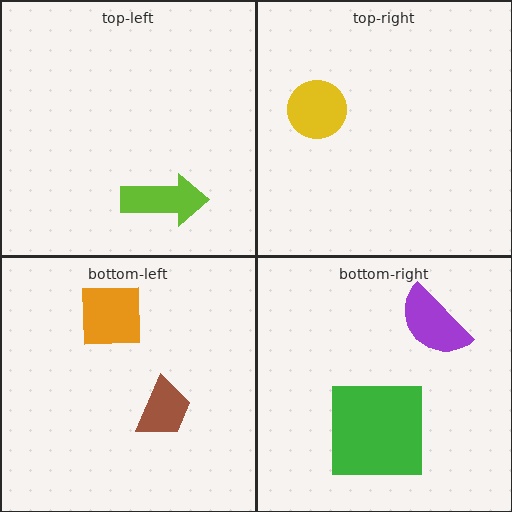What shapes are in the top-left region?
The lime arrow.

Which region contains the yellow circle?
The top-right region.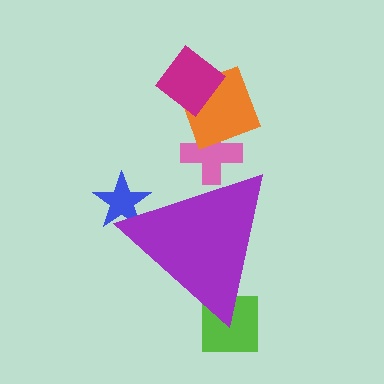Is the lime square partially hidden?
Yes, the lime square is partially hidden behind the purple triangle.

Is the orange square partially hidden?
No, the orange square is fully visible.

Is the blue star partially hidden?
Yes, the blue star is partially hidden behind the purple triangle.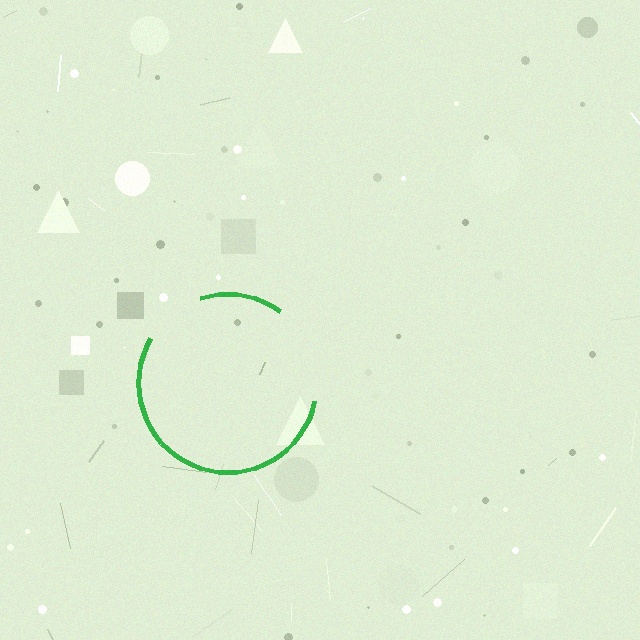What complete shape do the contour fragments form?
The contour fragments form a circle.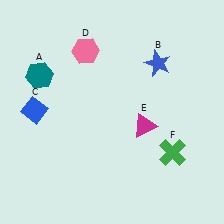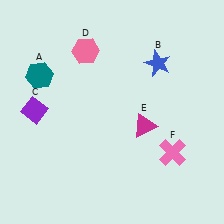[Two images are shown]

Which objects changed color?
C changed from blue to purple. F changed from green to pink.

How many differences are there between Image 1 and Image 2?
There are 2 differences between the two images.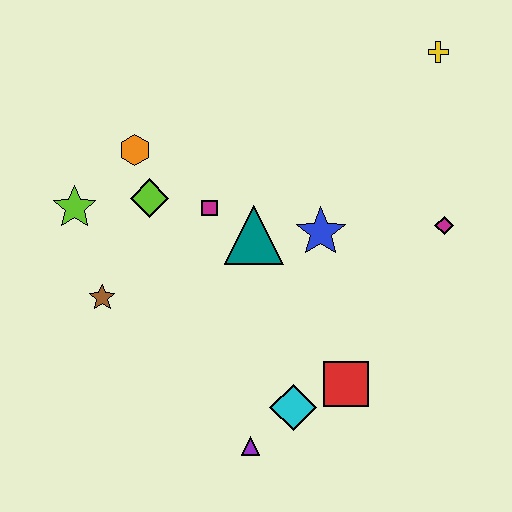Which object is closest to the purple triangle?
The cyan diamond is closest to the purple triangle.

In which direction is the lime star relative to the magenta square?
The lime star is to the left of the magenta square.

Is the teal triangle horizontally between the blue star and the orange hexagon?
Yes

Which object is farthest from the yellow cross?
The purple triangle is farthest from the yellow cross.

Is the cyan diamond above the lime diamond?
No